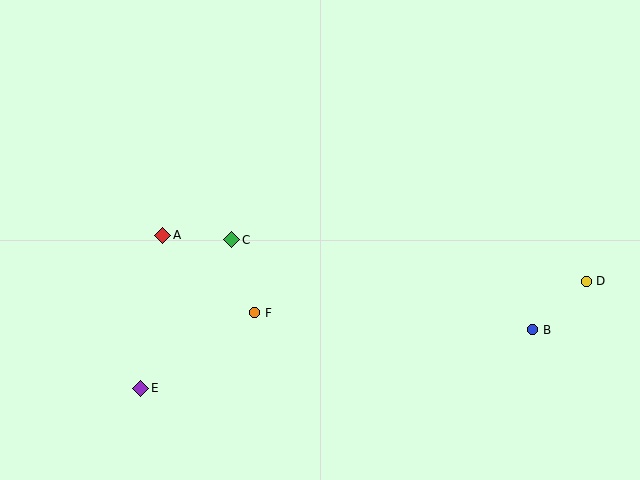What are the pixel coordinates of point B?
Point B is at (533, 330).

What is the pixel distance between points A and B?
The distance between A and B is 382 pixels.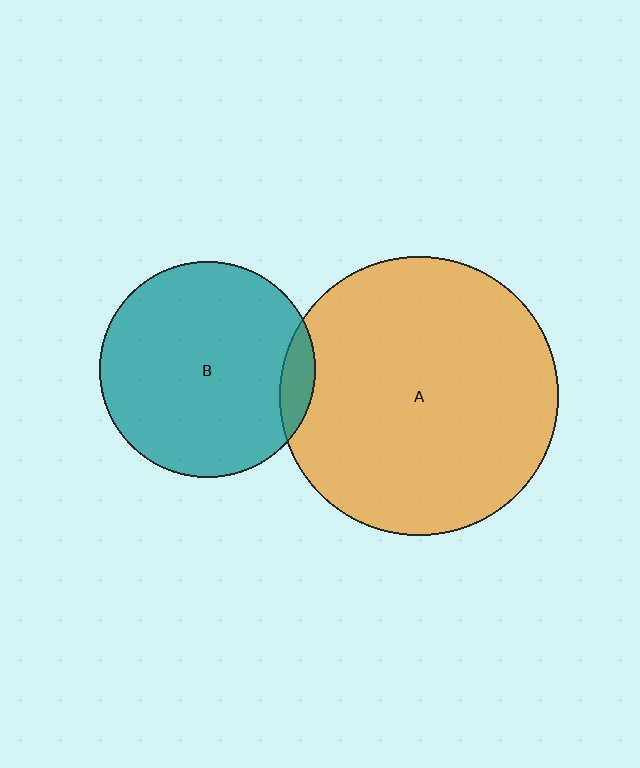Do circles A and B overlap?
Yes.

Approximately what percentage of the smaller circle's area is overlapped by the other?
Approximately 10%.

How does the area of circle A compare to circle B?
Approximately 1.7 times.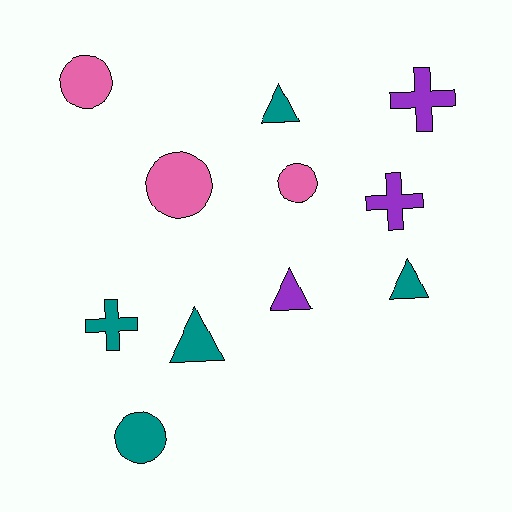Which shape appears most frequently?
Circle, with 4 objects.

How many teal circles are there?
There is 1 teal circle.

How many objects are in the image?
There are 11 objects.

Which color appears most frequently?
Teal, with 5 objects.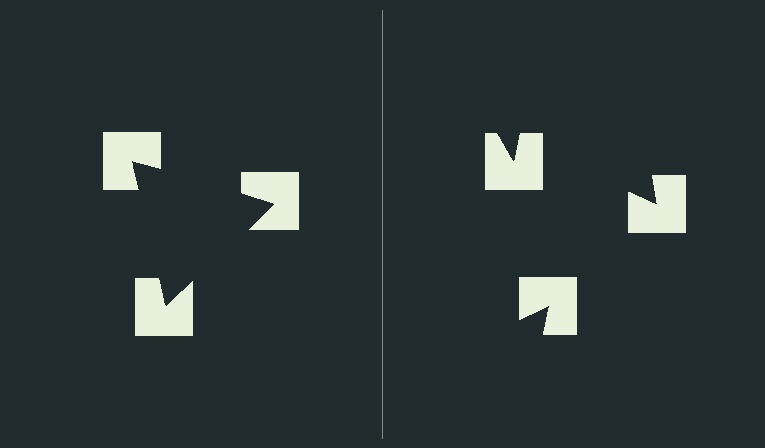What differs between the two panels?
The notched squares are positioned identically on both sides; only the wedge orientations differ. On the left they align to a triangle; on the right they are misaligned.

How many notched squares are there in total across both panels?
6 — 3 on each side.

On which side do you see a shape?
An illusory triangle appears on the left side. On the right side the wedge cuts are rotated, so no coherent shape forms.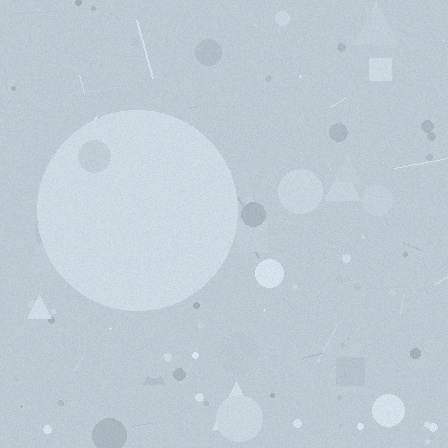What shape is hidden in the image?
A circle is hidden in the image.